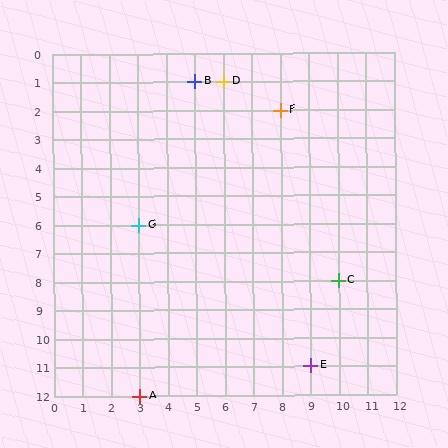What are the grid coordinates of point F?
Point F is at grid coordinates (8, 2).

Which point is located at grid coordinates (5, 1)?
Point B is at (5, 1).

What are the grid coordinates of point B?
Point B is at grid coordinates (5, 1).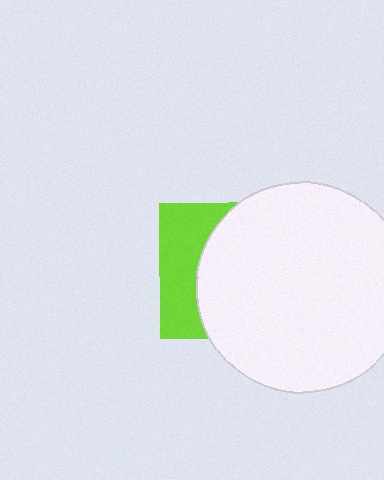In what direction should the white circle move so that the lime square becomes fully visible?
The white circle should move right. That is the shortest direction to clear the overlap and leave the lime square fully visible.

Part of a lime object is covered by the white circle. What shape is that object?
It is a square.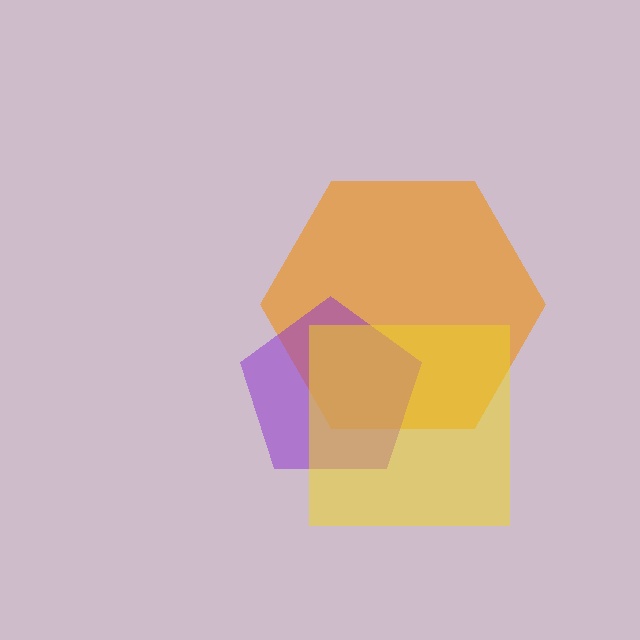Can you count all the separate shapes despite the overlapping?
Yes, there are 3 separate shapes.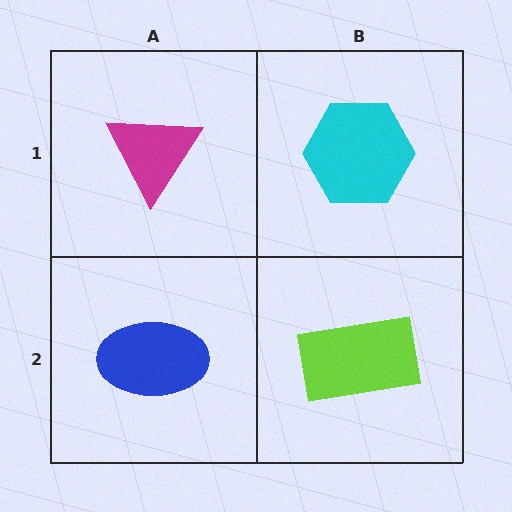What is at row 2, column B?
A lime rectangle.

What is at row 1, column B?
A cyan hexagon.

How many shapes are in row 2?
2 shapes.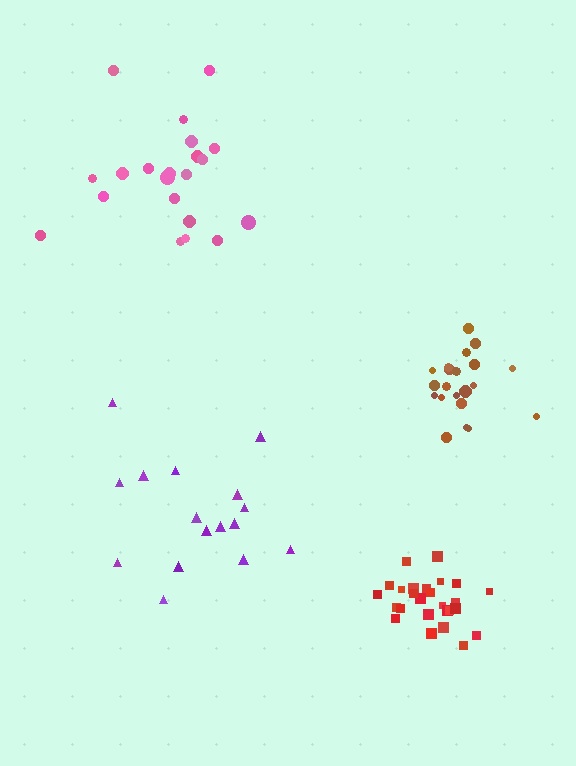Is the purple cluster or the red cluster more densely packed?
Red.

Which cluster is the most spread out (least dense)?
Purple.